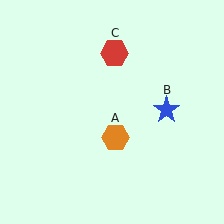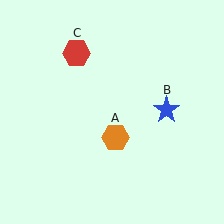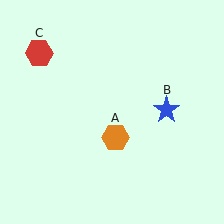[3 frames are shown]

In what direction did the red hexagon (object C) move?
The red hexagon (object C) moved left.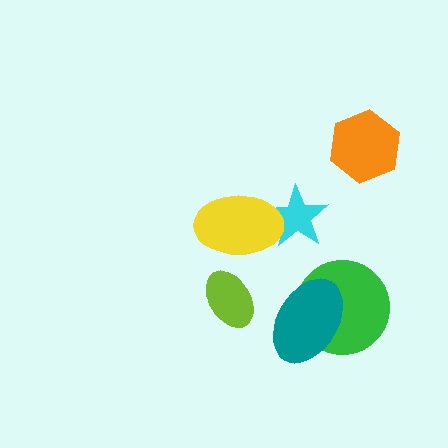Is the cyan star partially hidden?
Yes, it is partially covered by another shape.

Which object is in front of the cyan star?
The yellow ellipse is in front of the cyan star.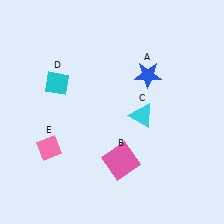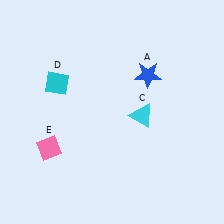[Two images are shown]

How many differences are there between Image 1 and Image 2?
There is 1 difference between the two images.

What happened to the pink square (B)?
The pink square (B) was removed in Image 2. It was in the bottom-right area of Image 1.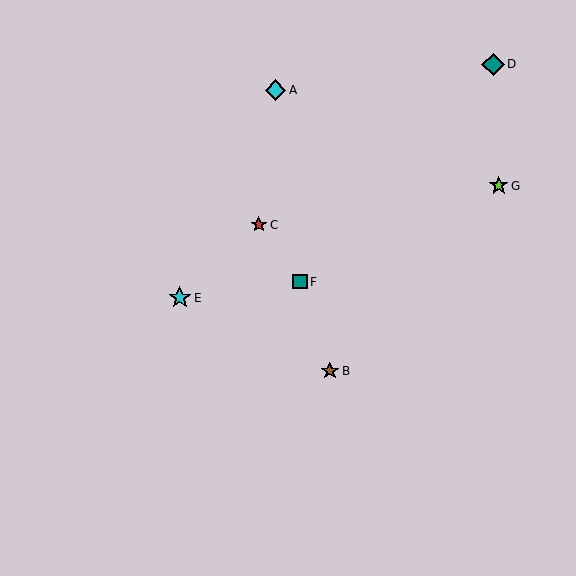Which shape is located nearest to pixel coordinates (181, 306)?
The cyan star (labeled E) at (180, 298) is nearest to that location.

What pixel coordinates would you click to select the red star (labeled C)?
Click at (259, 225) to select the red star C.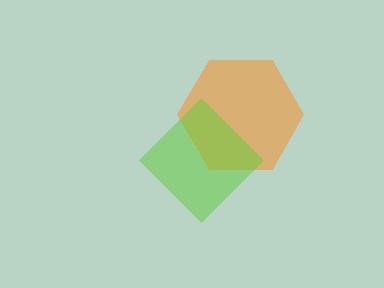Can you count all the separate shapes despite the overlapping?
Yes, there are 2 separate shapes.